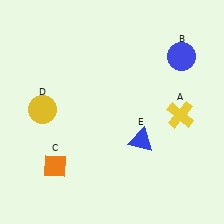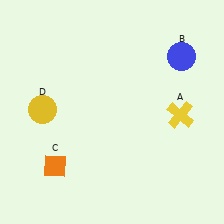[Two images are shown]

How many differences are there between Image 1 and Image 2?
There is 1 difference between the two images.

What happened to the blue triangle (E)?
The blue triangle (E) was removed in Image 2. It was in the bottom-right area of Image 1.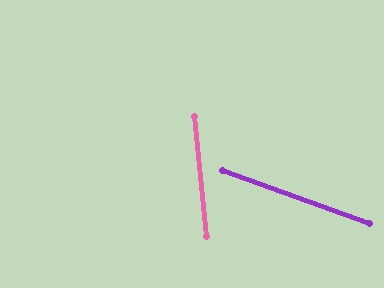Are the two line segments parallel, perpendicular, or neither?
Neither parallel nor perpendicular — they differ by about 64°.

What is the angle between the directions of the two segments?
Approximately 64 degrees.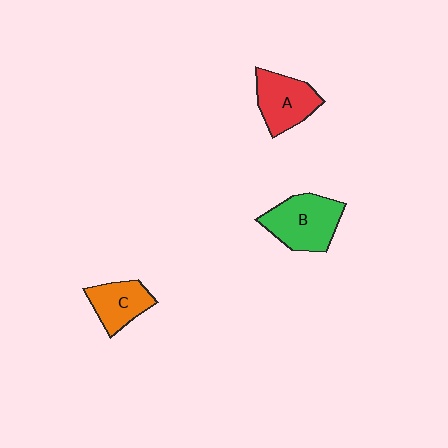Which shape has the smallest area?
Shape C (orange).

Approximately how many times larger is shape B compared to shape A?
Approximately 1.2 times.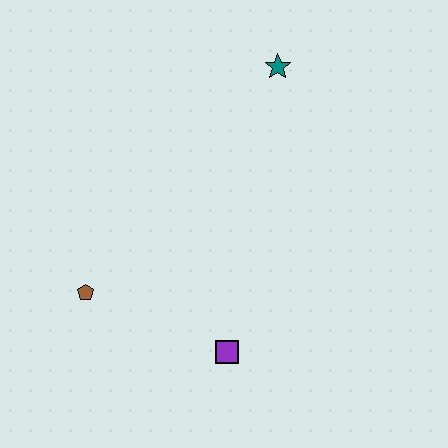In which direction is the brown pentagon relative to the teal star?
The brown pentagon is below the teal star.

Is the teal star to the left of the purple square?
No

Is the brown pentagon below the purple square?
No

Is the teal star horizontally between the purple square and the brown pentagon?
No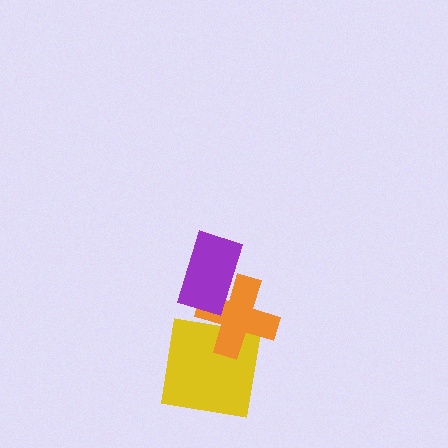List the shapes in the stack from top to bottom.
From top to bottom: the purple rectangle, the orange cross, the yellow square.